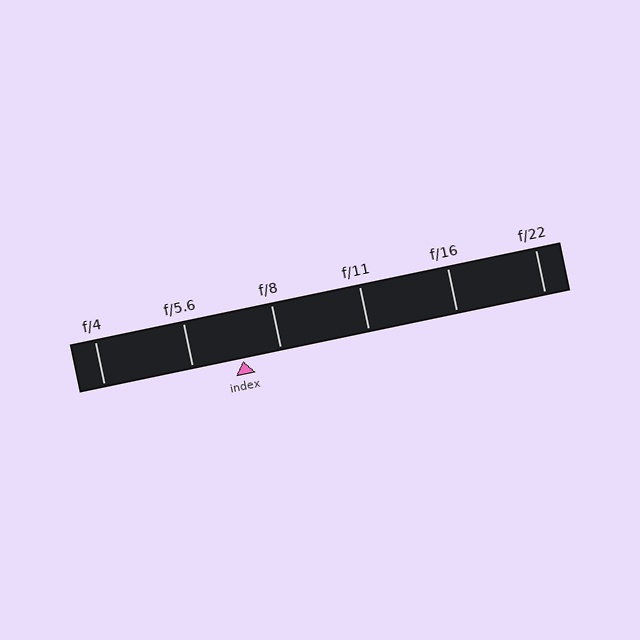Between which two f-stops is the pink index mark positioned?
The index mark is between f/5.6 and f/8.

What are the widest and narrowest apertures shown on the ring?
The widest aperture shown is f/4 and the narrowest is f/22.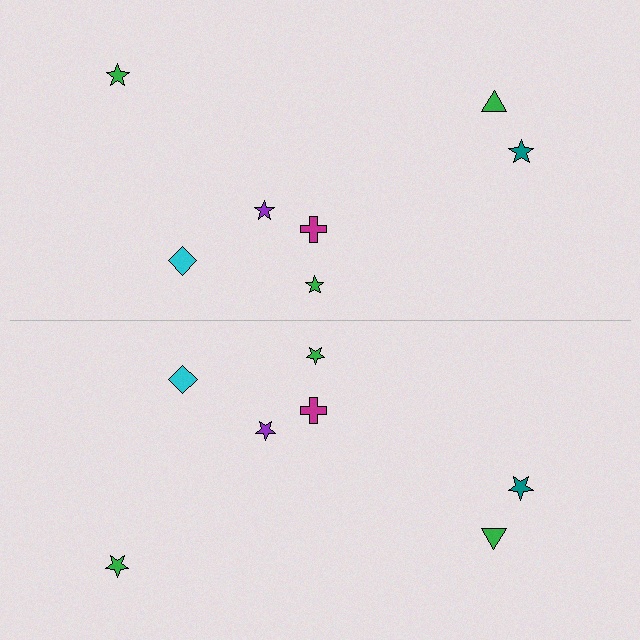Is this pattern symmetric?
Yes, this pattern has bilateral (reflection) symmetry.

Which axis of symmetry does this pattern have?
The pattern has a horizontal axis of symmetry running through the center of the image.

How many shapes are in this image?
There are 14 shapes in this image.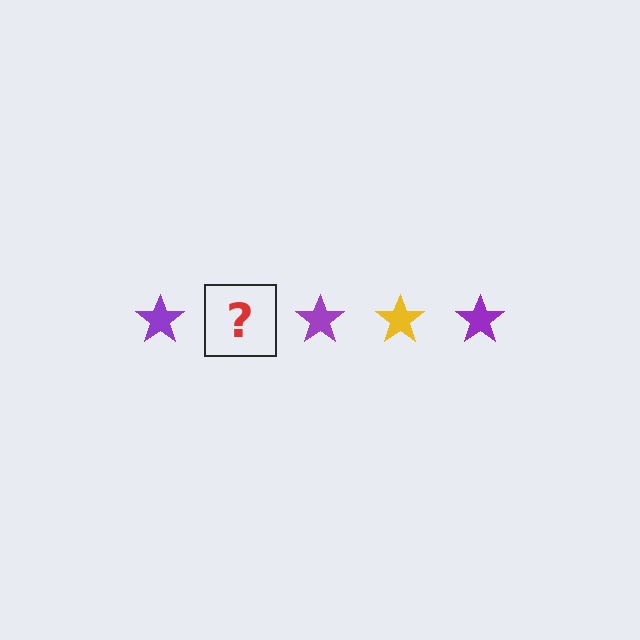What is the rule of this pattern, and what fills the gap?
The rule is that the pattern cycles through purple, yellow stars. The gap should be filled with a yellow star.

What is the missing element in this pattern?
The missing element is a yellow star.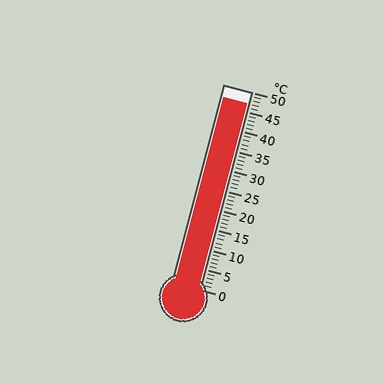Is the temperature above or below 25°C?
The temperature is above 25°C.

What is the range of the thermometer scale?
The thermometer scale ranges from 0°C to 50°C.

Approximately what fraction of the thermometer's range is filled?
The thermometer is filled to approximately 95% of its range.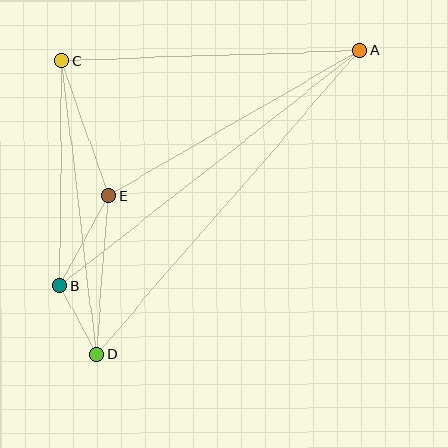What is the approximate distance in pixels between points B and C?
The distance between B and C is approximately 225 pixels.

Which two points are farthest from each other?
Points A and D are farthest from each other.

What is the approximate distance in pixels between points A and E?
The distance between A and E is approximately 290 pixels.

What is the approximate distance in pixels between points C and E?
The distance between C and E is approximately 143 pixels.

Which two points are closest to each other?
Points B and D are closest to each other.